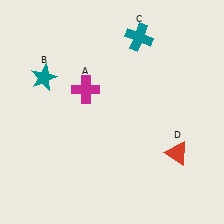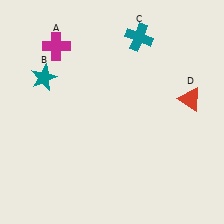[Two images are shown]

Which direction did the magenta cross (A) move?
The magenta cross (A) moved up.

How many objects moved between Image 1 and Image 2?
2 objects moved between the two images.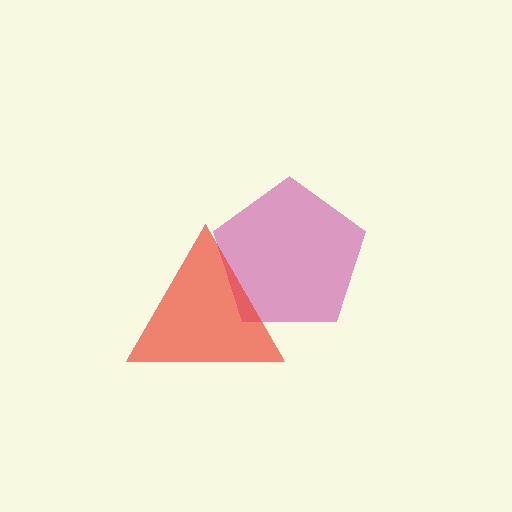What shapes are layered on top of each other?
The layered shapes are: a magenta pentagon, a red triangle.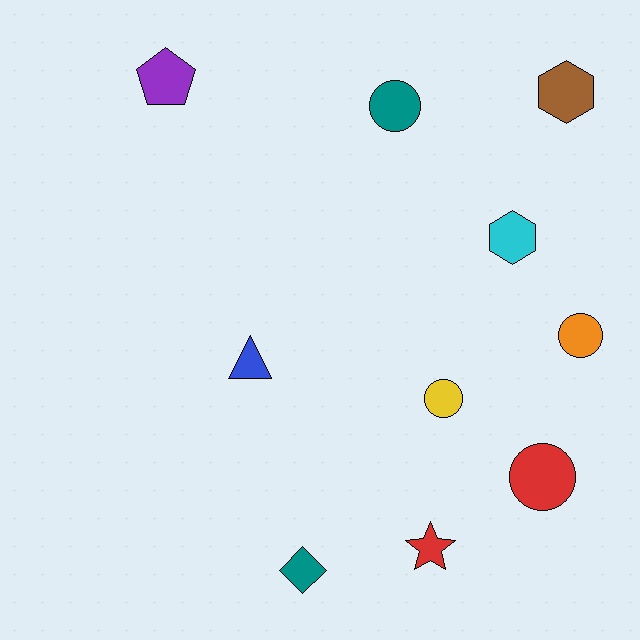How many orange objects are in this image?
There is 1 orange object.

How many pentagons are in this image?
There is 1 pentagon.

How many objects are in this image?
There are 10 objects.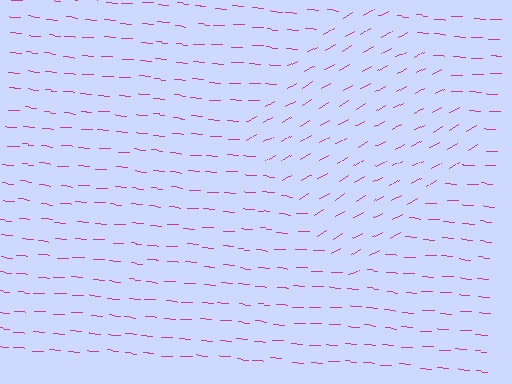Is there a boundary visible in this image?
Yes, there is a texture boundary formed by a change in line orientation.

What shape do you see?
I see a diamond.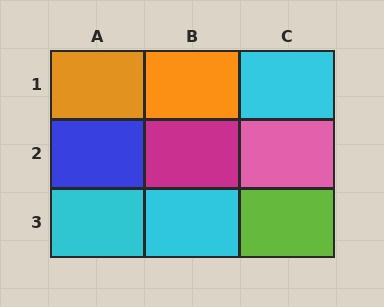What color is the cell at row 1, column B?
Orange.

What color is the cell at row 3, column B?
Cyan.